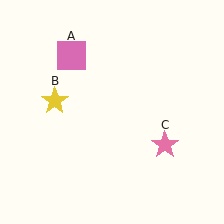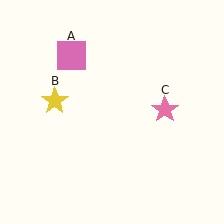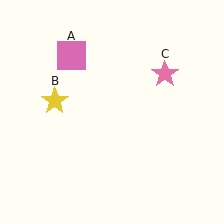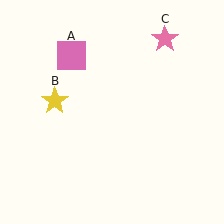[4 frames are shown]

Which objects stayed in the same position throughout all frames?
Pink square (object A) and yellow star (object B) remained stationary.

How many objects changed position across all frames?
1 object changed position: pink star (object C).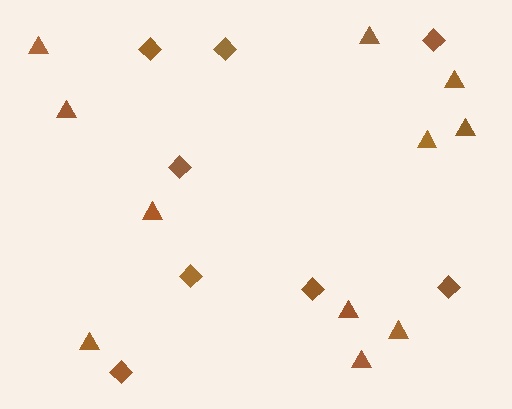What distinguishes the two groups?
There are 2 groups: one group of diamonds (8) and one group of triangles (11).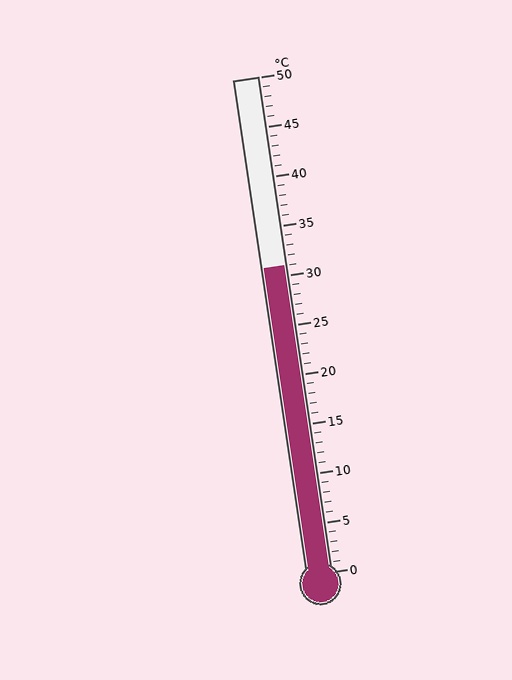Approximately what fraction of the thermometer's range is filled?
The thermometer is filled to approximately 60% of its range.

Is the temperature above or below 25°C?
The temperature is above 25°C.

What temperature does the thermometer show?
The thermometer shows approximately 31°C.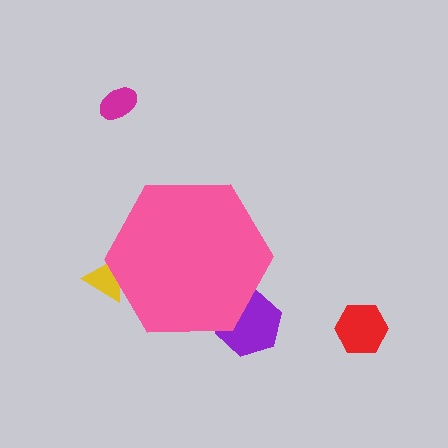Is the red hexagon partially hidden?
No, the red hexagon is fully visible.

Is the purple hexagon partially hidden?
Yes, the purple hexagon is partially hidden behind the pink hexagon.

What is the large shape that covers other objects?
A pink hexagon.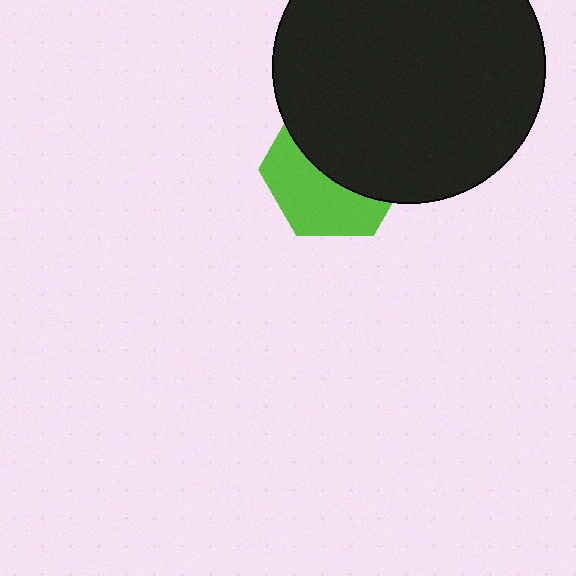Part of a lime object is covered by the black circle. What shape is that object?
It is a hexagon.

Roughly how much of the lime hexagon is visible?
About half of it is visible (roughly 45%).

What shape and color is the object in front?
The object in front is a black circle.